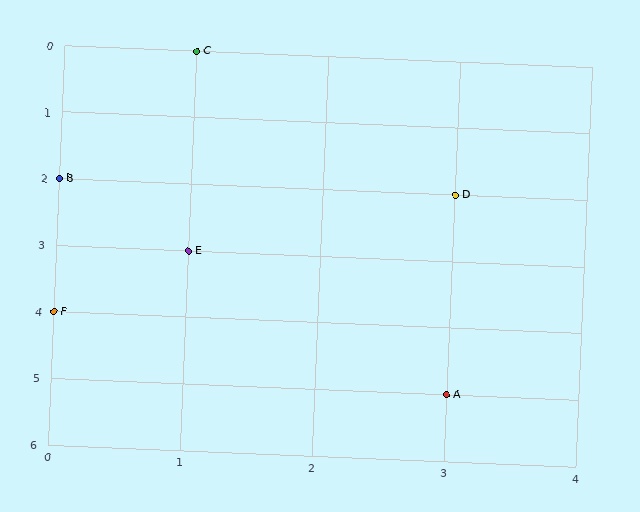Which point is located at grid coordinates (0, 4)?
Point F is at (0, 4).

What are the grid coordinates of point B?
Point B is at grid coordinates (0, 2).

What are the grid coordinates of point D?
Point D is at grid coordinates (3, 2).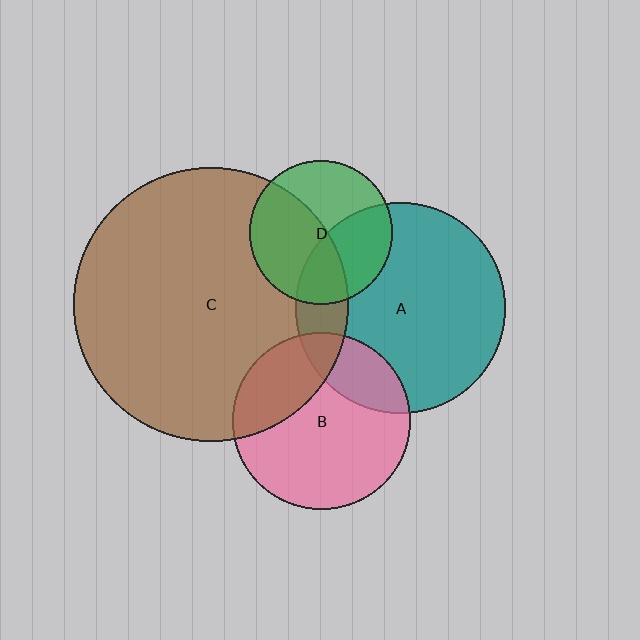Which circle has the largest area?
Circle C (brown).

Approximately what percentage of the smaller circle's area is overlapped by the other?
Approximately 15%.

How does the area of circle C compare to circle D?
Approximately 3.7 times.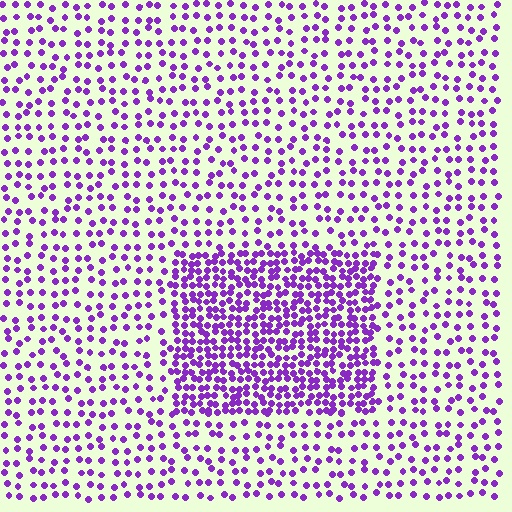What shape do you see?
I see a rectangle.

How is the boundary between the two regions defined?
The boundary is defined by a change in element density (approximately 2.3x ratio). All elements are the same color, size, and shape.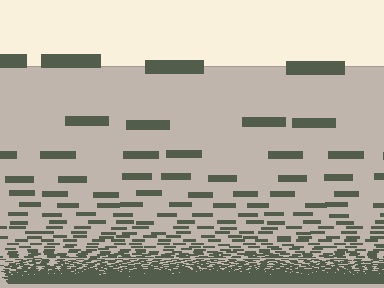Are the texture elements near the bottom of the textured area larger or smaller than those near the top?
Smaller. The gradient is inverted — elements near the bottom are smaller and denser.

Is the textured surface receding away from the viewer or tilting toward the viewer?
The surface appears to tilt toward the viewer. Texture elements get larger and sparser toward the top.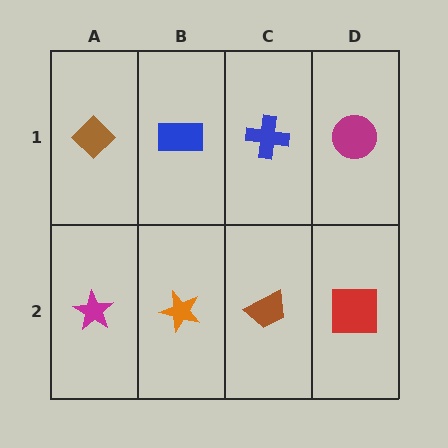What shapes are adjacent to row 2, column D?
A magenta circle (row 1, column D), a brown trapezoid (row 2, column C).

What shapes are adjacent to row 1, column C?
A brown trapezoid (row 2, column C), a blue rectangle (row 1, column B), a magenta circle (row 1, column D).